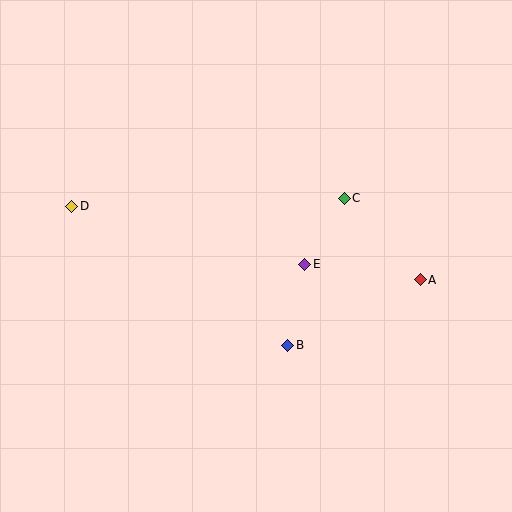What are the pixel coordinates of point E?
Point E is at (305, 264).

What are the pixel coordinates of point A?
Point A is at (420, 280).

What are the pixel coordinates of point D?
Point D is at (72, 206).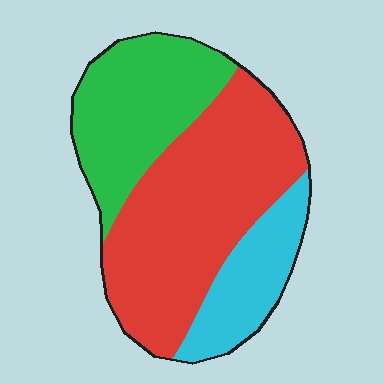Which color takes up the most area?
Red, at roughly 50%.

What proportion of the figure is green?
Green covers around 30% of the figure.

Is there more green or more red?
Red.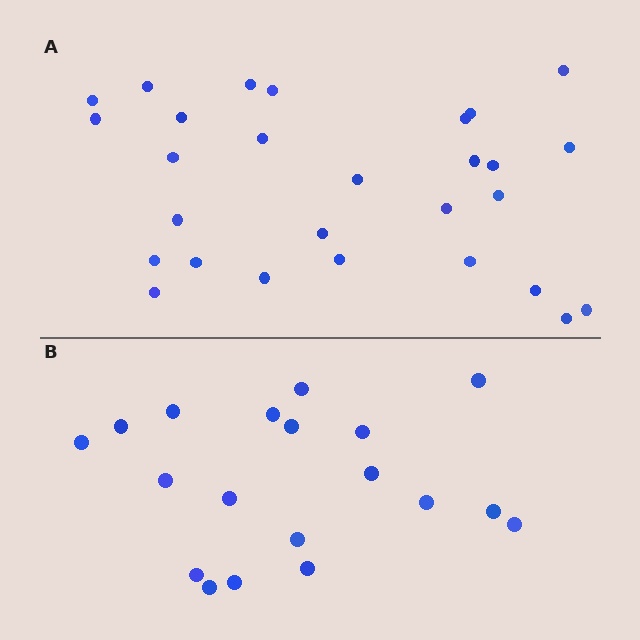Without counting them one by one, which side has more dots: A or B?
Region A (the top region) has more dots.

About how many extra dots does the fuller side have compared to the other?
Region A has roughly 8 or so more dots than region B.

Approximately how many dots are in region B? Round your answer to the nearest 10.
About 20 dots. (The exact count is 19, which rounds to 20.)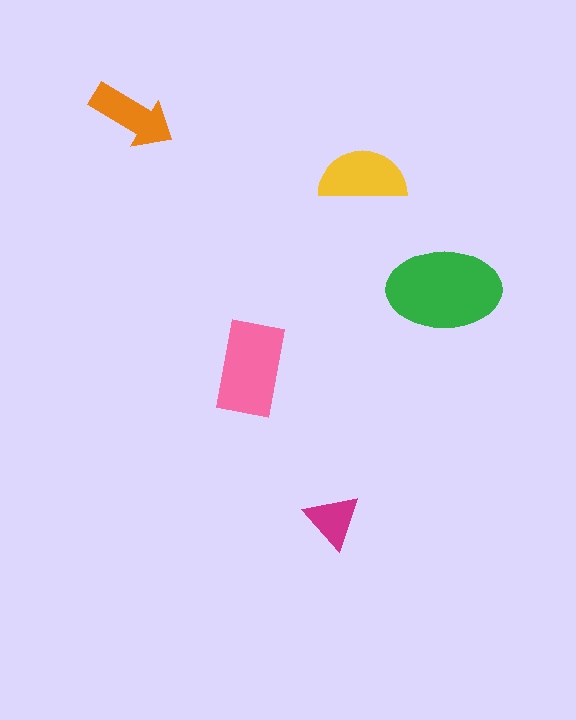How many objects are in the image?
There are 5 objects in the image.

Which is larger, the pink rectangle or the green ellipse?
The green ellipse.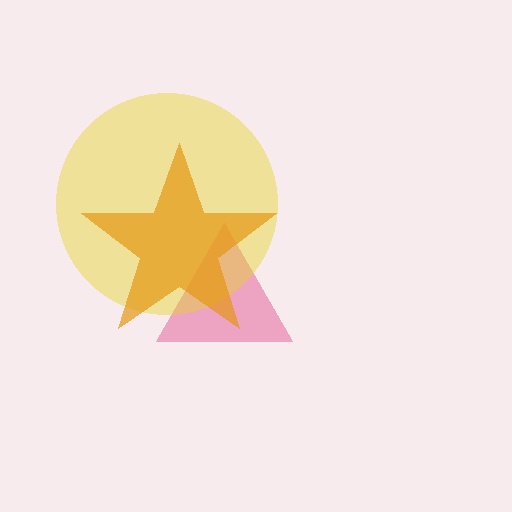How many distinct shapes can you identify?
There are 3 distinct shapes: a pink triangle, a yellow circle, an orange star.